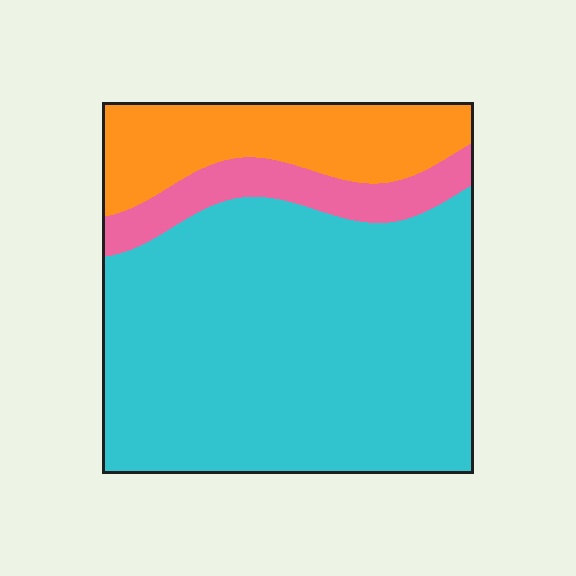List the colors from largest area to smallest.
From largest to smallest: cyan, orange, pink.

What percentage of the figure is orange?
Orange takes up about one fifth (1/5) of the figure.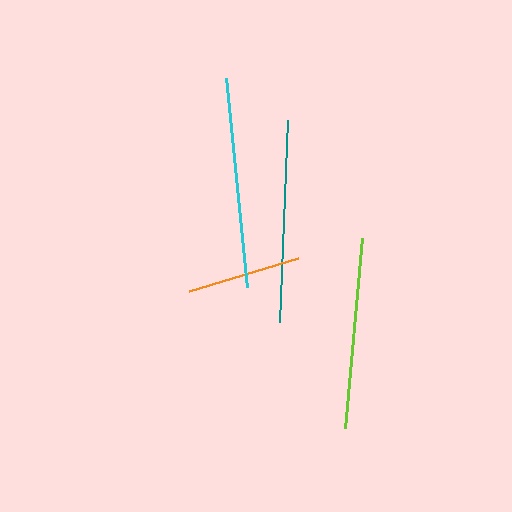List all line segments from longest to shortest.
From longest to shortest: cyan, teal, lime, orange.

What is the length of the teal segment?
The teal segment is approximately 201 pixels long.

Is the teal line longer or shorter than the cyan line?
The cyan line is longer than the teal line.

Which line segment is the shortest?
The orange line is the shortest at approximately 114 pixels.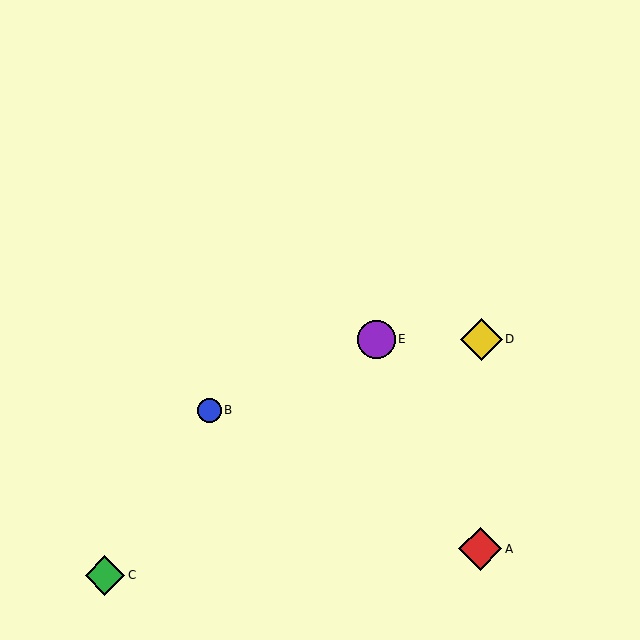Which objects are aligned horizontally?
Objects D, E are aligned horizontally.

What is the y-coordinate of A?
Object A is at y≈549.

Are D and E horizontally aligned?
Yes, both are at y≈339.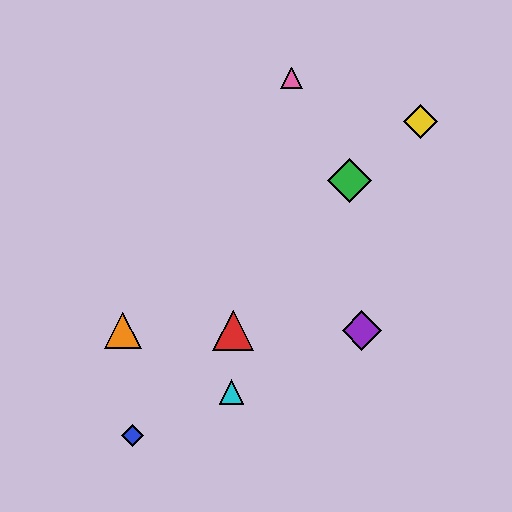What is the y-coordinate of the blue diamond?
The blue diamond is at y≈435.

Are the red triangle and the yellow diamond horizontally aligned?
No, the red triangle is at y≈330 and the yellow diamond is at y≈121.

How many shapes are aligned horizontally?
3 shapes (the red triangle, the purple diamond, the orange triangle) are aligned horizontally.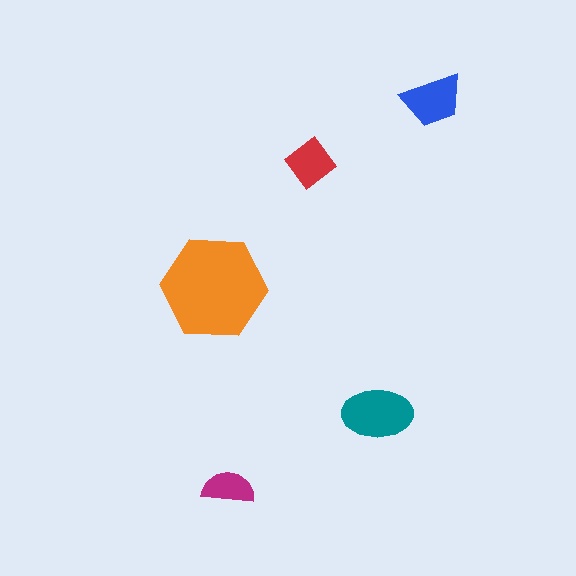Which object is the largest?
The orange hexagon.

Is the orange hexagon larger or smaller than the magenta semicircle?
Larger.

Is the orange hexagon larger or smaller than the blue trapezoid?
Larger.